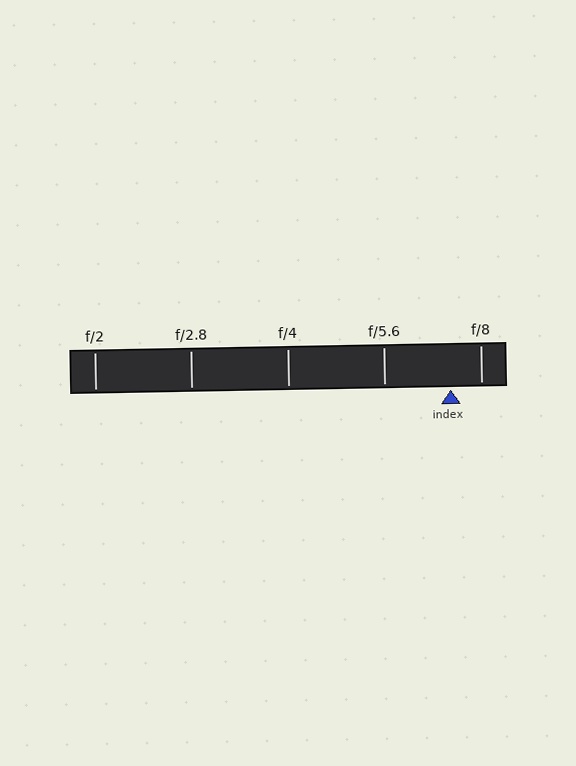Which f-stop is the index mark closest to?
The index mark is closest to f/8.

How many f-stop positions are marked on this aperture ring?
There are 5 f-stop positions marked.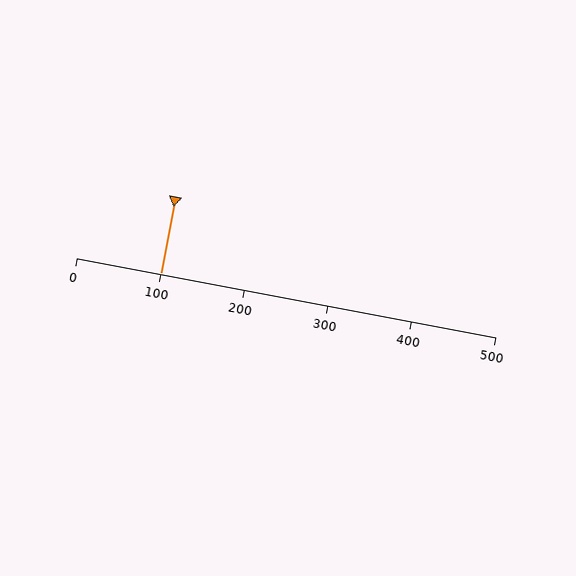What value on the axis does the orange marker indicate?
The marker indicates approximately 100.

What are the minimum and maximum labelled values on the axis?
The axis runs from 0 to 500.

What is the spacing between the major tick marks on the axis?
The major ticks are spaced 100 apart.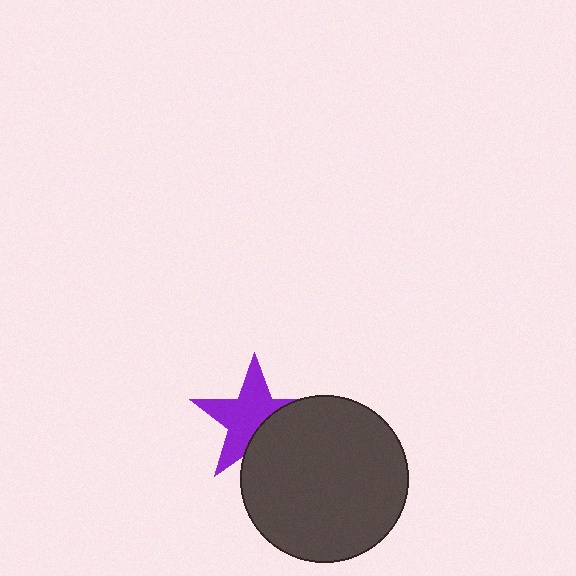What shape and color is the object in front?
The object in front is a dark gray circle.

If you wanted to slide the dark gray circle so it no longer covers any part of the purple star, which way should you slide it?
Slide it toward the lower-right — that is the most direct way to separate the two shapes.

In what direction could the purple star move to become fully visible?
The purple star could move toward the upper-left. That would shift it out from behind the dark gray circle entirely.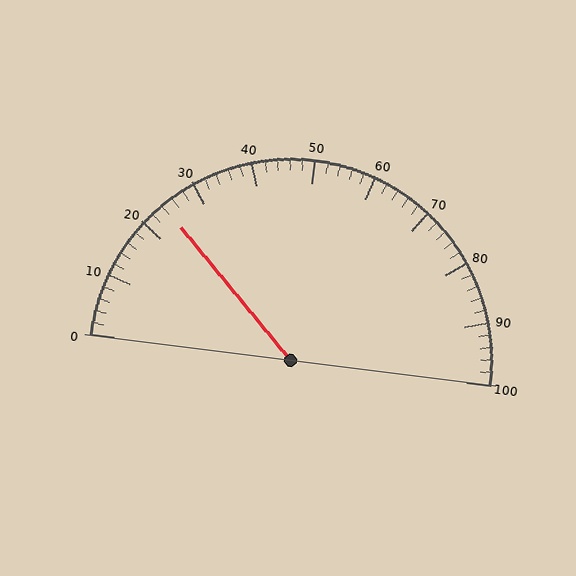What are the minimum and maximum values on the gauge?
The gauge ranges from 0 to 100.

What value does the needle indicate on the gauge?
The needle indicates approximately 24.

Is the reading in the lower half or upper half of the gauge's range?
The reading is in the lower half of the range (0 to 100).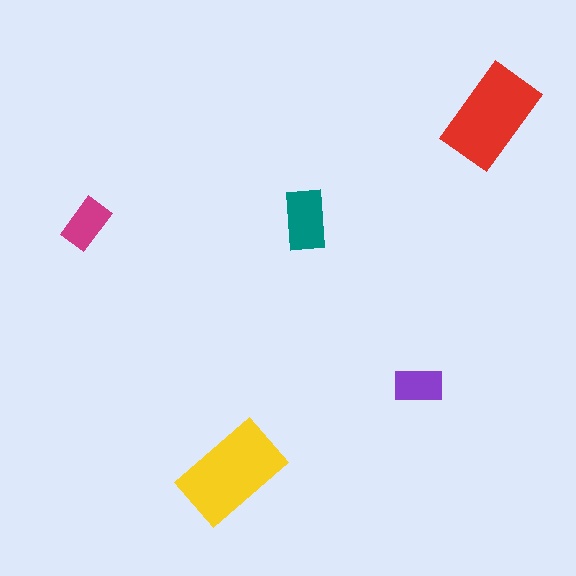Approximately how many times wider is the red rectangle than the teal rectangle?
About 1.5 times wider.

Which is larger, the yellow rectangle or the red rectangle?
The yellow one.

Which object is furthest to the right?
The red rectangle is rightmost.